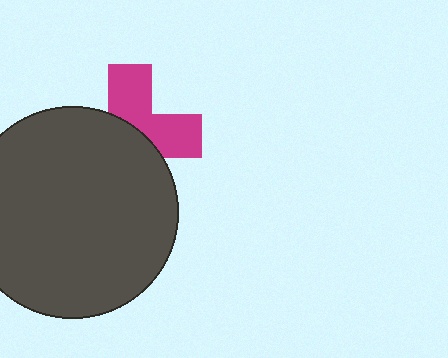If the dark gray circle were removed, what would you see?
You would see the complete magenta cross.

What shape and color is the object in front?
The object in front is a dark gray circle.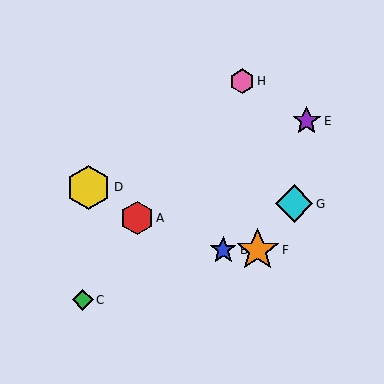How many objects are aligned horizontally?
2 objects (B, F) are aligned horizontally.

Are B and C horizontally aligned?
No, B is at y≈250 and C is at y≈300.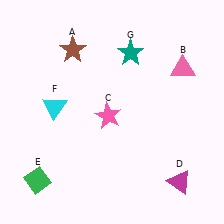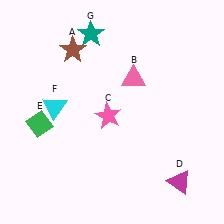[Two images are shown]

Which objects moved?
The objects that moved are: the pink triangle (B), the green diamond (E), the teal star (G).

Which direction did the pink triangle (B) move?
The pink triangle (B) moved left.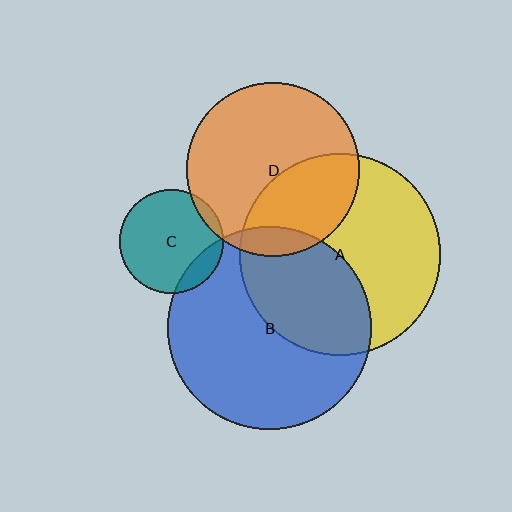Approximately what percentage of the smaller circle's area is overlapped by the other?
Approximately 5%.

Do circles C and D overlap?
Yes.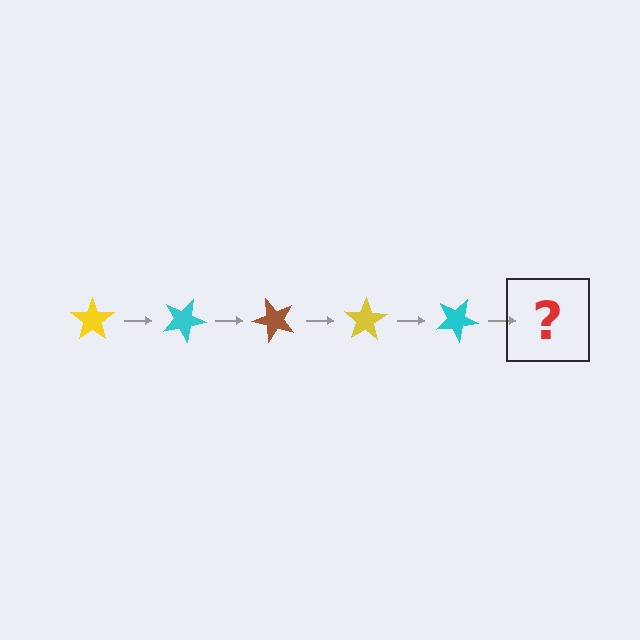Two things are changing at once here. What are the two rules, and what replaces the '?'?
The two rules are that it rotates 25 degrees each step and the color cycles through yellow, cyan, and brown. The '?' should be a brown star, rotated 125 degrees from the start.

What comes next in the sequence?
The next element should be a brown star, rotated 125 degrees from the start.